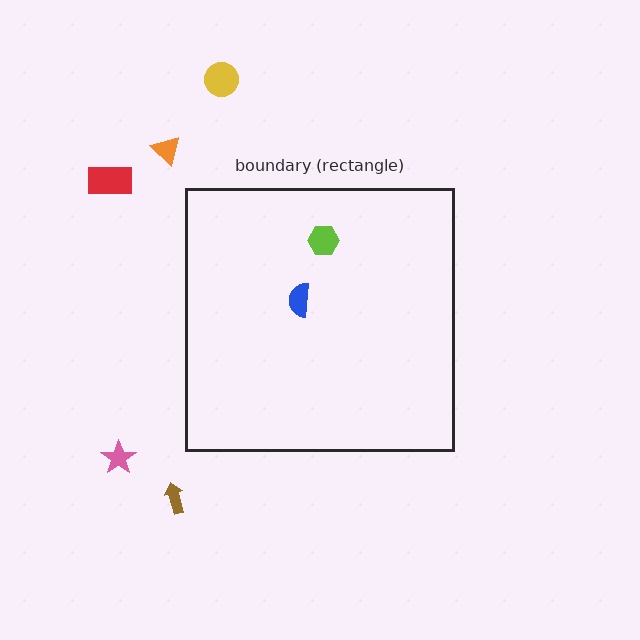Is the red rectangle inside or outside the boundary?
Outside.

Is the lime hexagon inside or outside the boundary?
Inside.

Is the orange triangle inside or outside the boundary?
Outside.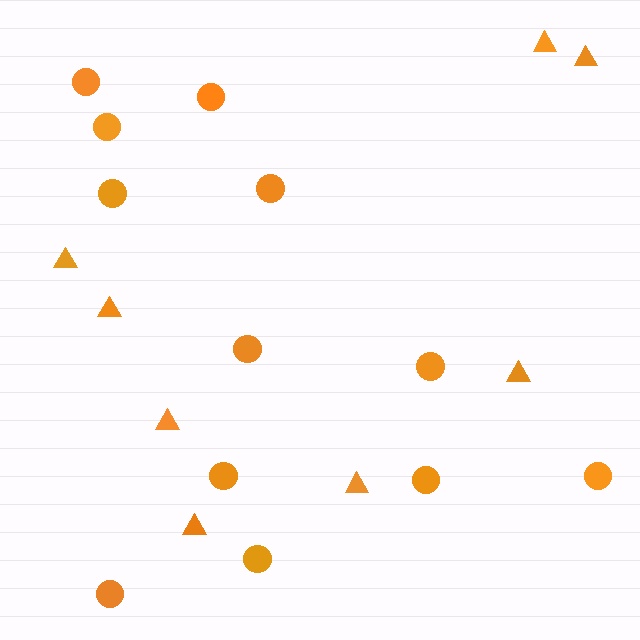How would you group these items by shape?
There are 2 groups: one group of circles (12) and one group of triangles (8).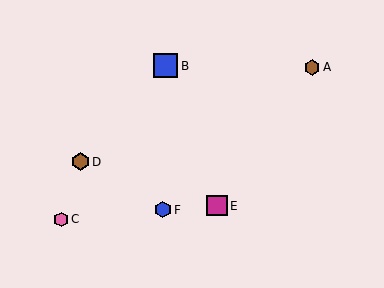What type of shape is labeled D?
Shape D is a brown hexagon.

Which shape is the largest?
The blue square (labeled B) is the largest.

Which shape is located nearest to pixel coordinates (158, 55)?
The blue square (labeled B) at (166, 66) is nearest to that location.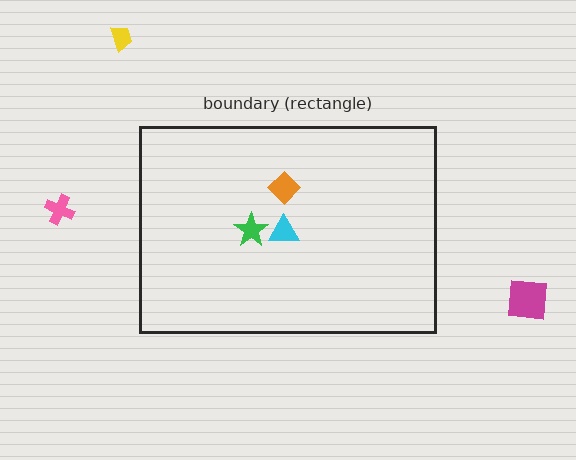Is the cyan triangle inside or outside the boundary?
Inside.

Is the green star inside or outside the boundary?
Inside.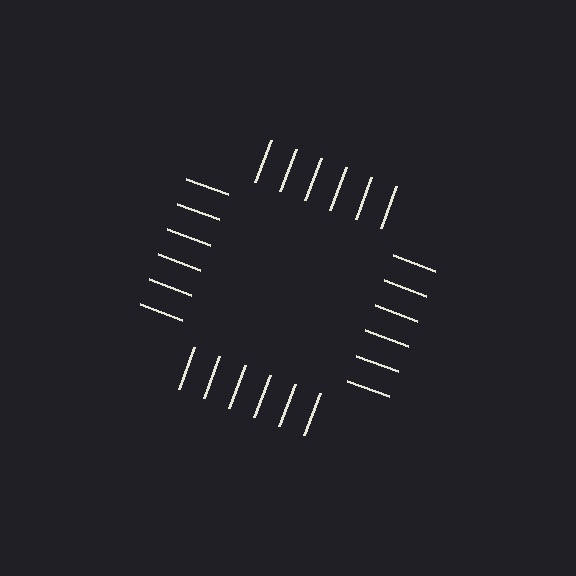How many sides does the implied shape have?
4 sides — the line-ends trace a square.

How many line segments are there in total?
24 — 6 along each of the 4 edges.